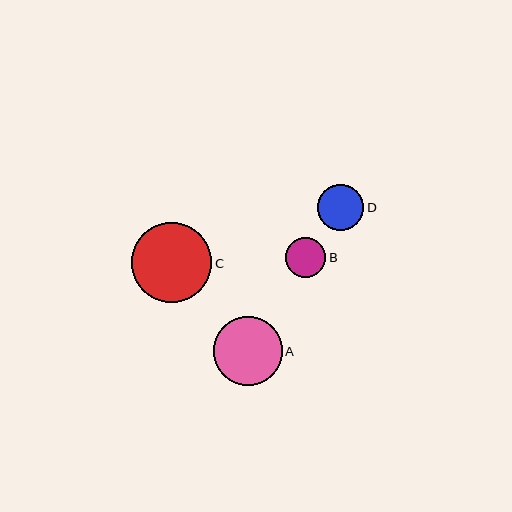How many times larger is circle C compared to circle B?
Circle C is approximately 2.0 times the size of circle B.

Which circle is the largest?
Circle C is the largest with a size of approximately 80 pixels.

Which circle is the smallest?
Circle B is the smallest with a size of approximately 40 pixels.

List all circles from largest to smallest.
From largest to smallest: C, A, D, B.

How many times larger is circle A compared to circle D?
Circle A is approximately 1.5 times the size of circle D.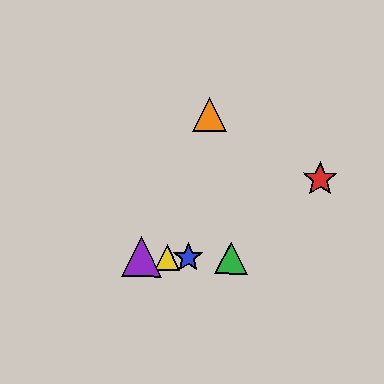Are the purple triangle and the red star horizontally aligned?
No, the purple triangle is at y≈257 and the red star is at y≈179.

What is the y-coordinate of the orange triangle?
The orange triangle is at y≈115.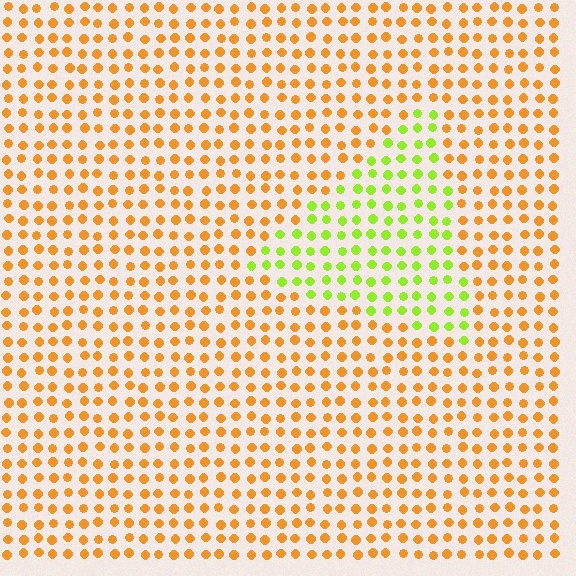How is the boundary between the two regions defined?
The boundary is defined purely by a slight shift in hue (about 56 degrees). Spacing, size, and orientation are identical on both sides.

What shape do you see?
I see a triangle.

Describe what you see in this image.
The image is filled with small orange elements in a uniform arrangement. A triangle-shaped region is visible where the elements are tinted to a slightly different hue, forming a subtle color boundary.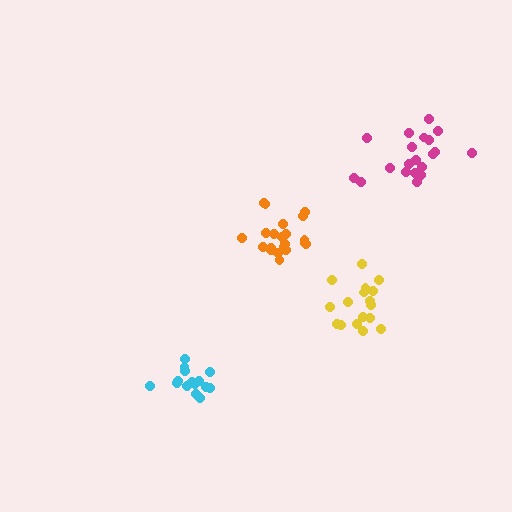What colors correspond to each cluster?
The clusters are colored: magenta, cyan, yellow, orange.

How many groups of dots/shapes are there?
There are 4 groups.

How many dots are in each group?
Group 1: 20 dots, Group 2: 15 dots, Group 3: 17 dots, Group 4: 21 dots (73 total).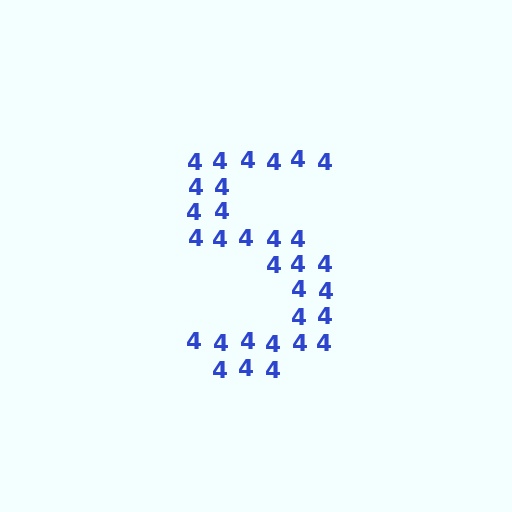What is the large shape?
The large shape is the digit 5.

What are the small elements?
The small elements are digit 4's.